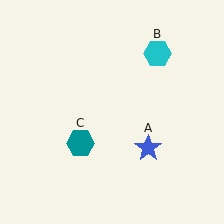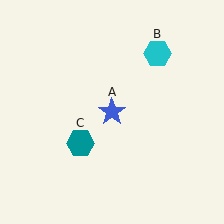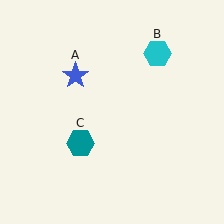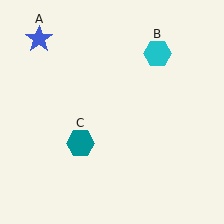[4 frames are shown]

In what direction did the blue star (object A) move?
The blue star (object A) moved up and to the left.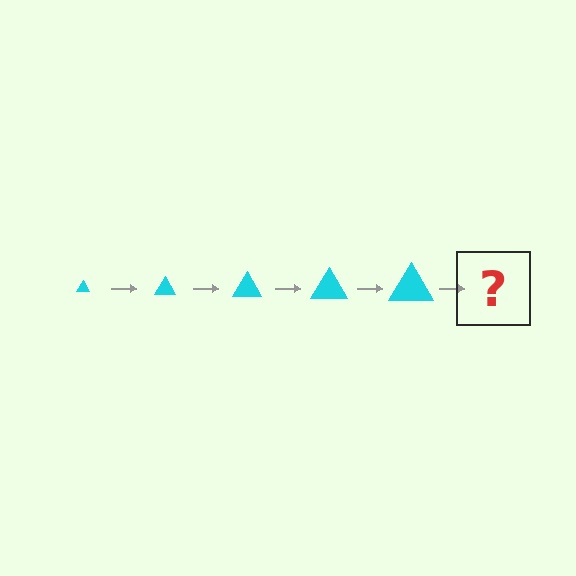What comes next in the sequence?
The next element should be a cyan triangle, larger than the previous one.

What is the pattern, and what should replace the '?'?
The pattern is that the triangle gets progressively larger each step. The '?' should be a cyan triangle, larger than the previous one.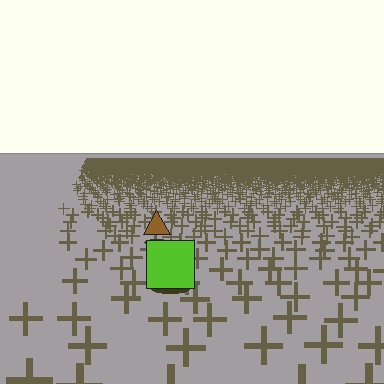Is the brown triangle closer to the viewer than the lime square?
No. The lime square is closer — you can tell from the texture gradient: the ground texture is coarser near it.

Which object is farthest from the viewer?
The brown triangle is farthest from the viewer. It appears smaller and the ground texture around it is denser.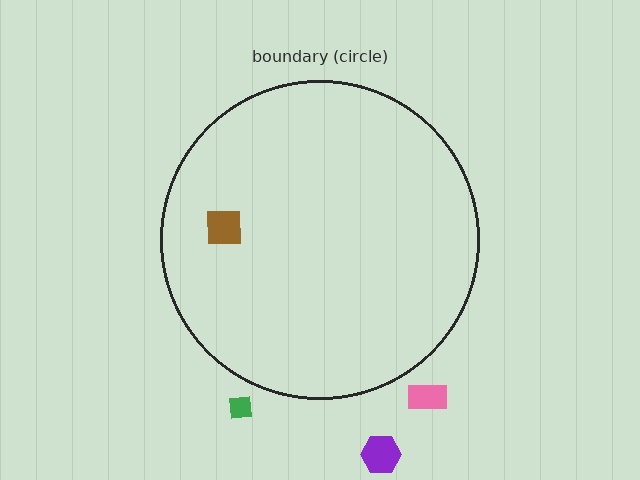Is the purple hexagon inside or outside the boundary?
Outside.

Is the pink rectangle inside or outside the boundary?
Outside.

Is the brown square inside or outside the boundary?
Inside.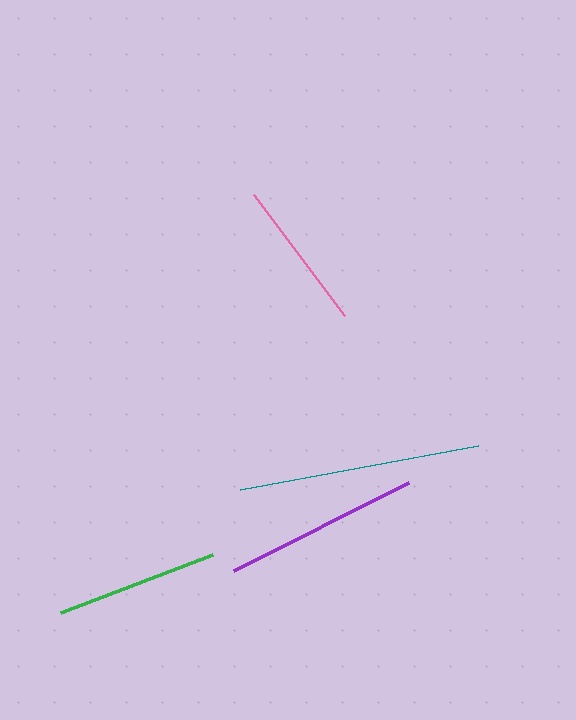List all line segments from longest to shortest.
From longest to shortest: teal, purple, green, pink.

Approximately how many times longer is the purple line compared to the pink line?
The purple line is approximately 1.3 times the length of the pink line.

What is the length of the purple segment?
The purple segment is approximately 197 pixels long.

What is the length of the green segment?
The green segment is approximately 162 pixels long.